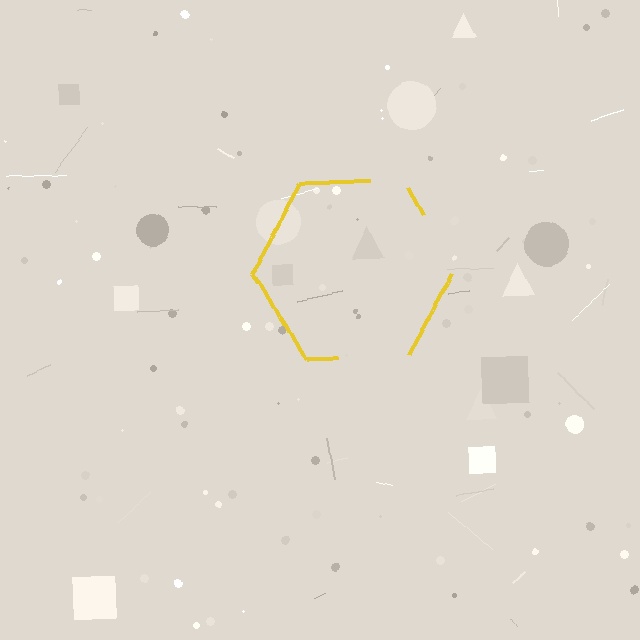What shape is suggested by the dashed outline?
The dashed outline suggests a hexagon.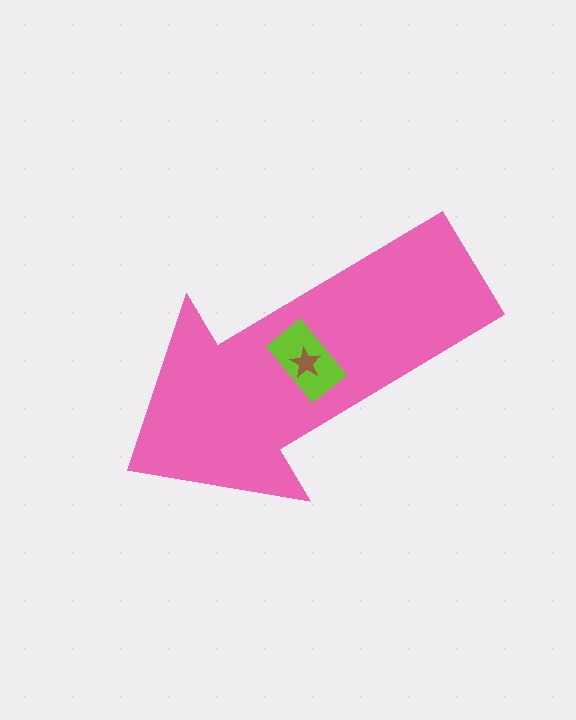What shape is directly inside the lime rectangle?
The brown star.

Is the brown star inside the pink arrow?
Yes.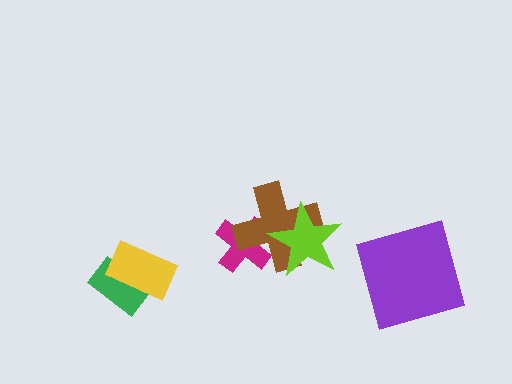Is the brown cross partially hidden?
Yes, it is partially covered by another shape.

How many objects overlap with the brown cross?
2 objects overlap with the brown cross.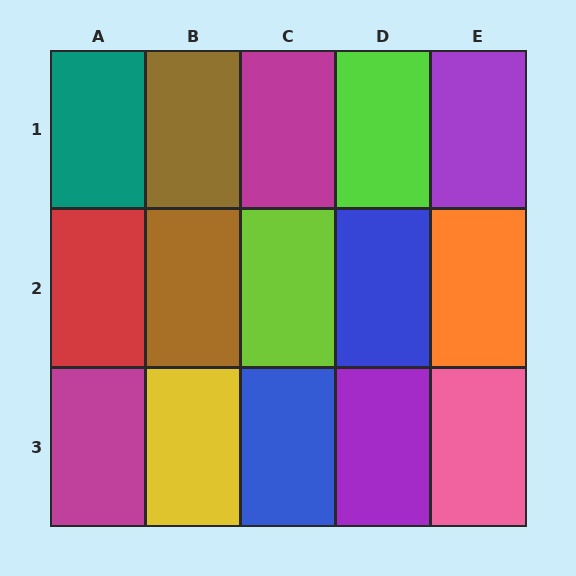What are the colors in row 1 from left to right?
Teal, brown, magenta, lime, purple.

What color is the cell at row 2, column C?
Lime.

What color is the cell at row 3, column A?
Magenta.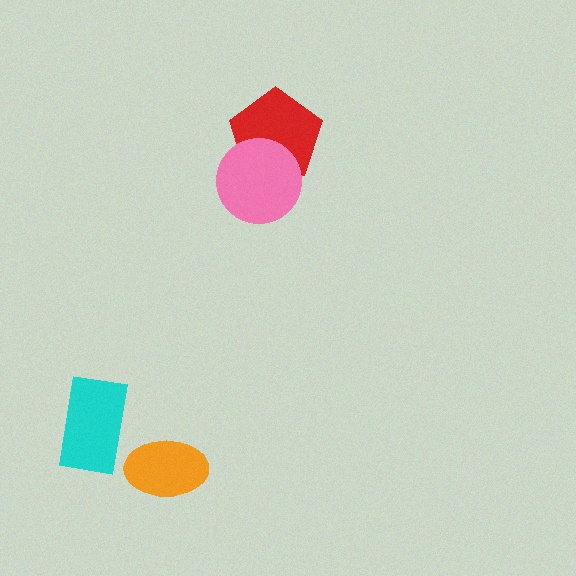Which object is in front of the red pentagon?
The pink circle is in front of the red pentagon.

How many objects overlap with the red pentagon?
1 object overlaps with the red pentagon.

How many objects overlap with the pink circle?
1 object overlaps with the pink circle.